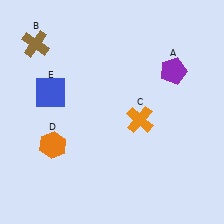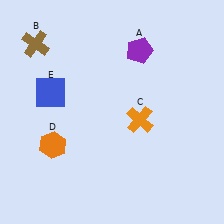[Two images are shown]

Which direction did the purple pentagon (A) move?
The purple pentagon (A) moved left.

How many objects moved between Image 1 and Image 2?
1 object moved between the two images.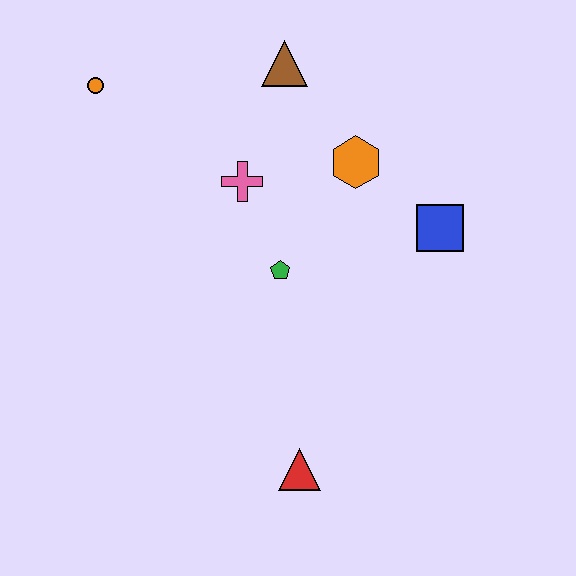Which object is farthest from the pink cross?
The red triangle is farthest from the pink cross.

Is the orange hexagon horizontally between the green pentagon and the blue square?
Yes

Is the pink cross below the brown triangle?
Yes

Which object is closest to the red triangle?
The green pentagon is closest to the red triangle.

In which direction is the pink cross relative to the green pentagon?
The pink cross is above the green pentagon.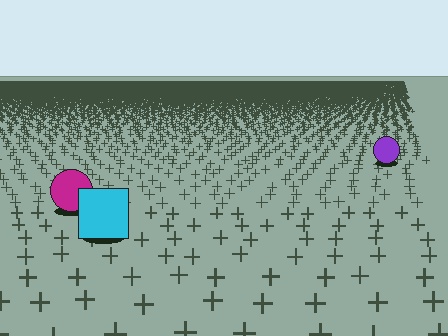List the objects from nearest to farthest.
From nearest to farthest: the cyan square, the magenta circle, the purple circle.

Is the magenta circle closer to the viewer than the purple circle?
Yes. The magenta circle is closer — you can tell from the texture gradient: the ground texture is coarser near it.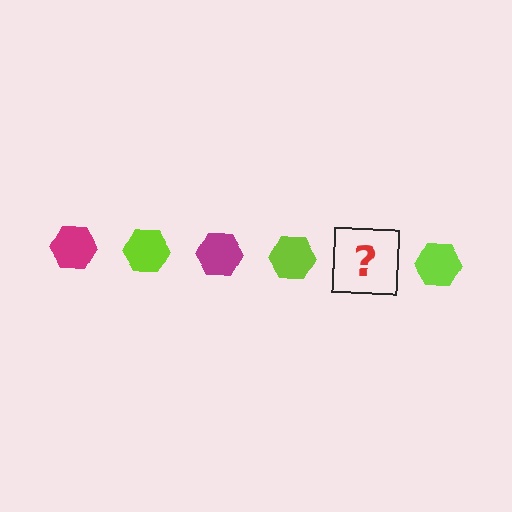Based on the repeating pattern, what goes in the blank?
The blank should be a magenta hexagon.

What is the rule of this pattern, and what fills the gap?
The rule is that the pattern cycles through magenta, lime hexagons. The gap should be filled with a magenta hexagon.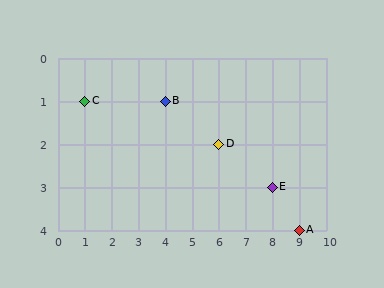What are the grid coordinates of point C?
Point C is at grid coordinates (1, 1).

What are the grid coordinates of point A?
Point A is at grid coordinates (9, 4).